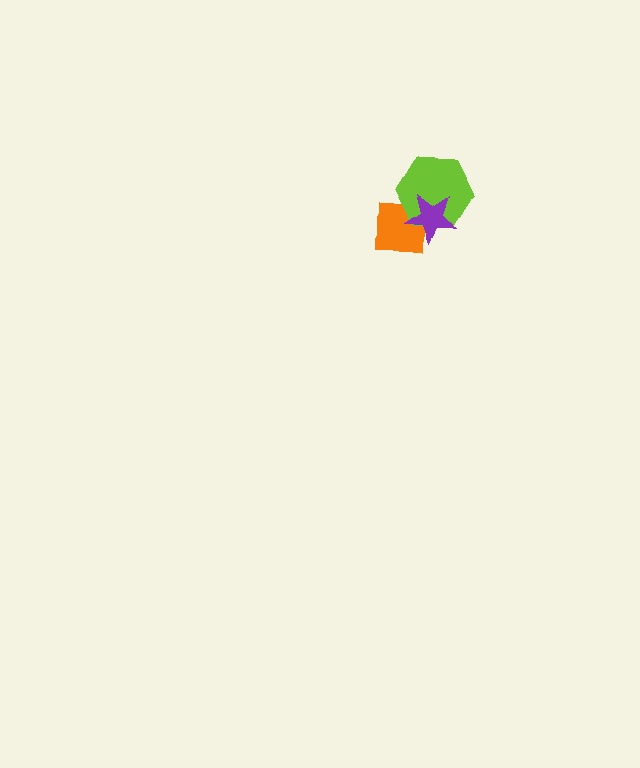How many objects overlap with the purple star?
2 objects overlap with the purple star.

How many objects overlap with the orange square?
2 objects overlap with the orange square.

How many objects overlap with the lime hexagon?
2 objects overlap with the lime hexagon.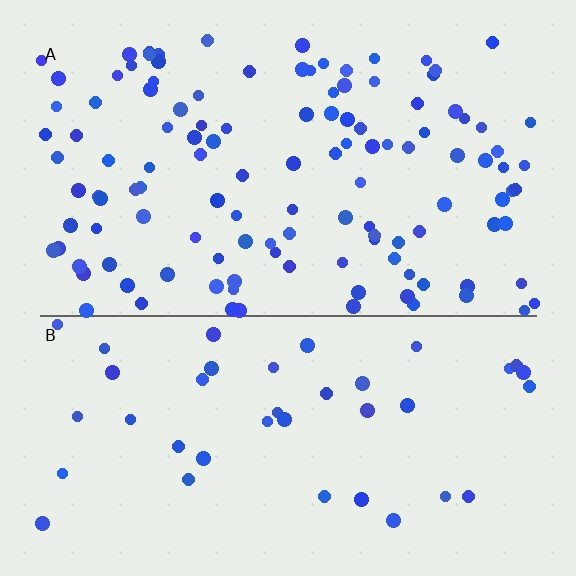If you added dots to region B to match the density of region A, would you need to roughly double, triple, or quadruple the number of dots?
Approximately triple.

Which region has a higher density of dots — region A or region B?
A (the top).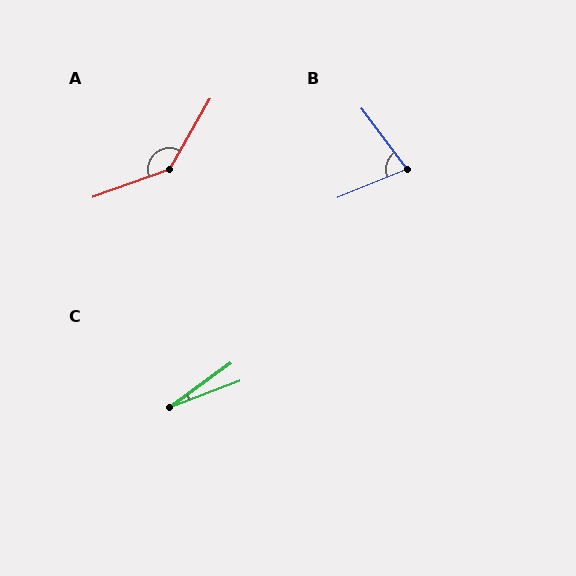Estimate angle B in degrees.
Approximately 75 degrees.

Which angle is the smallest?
C, at approximately 15 degrees.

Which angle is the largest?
A, at approximately 140 degrees.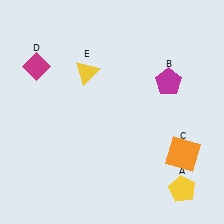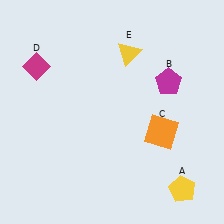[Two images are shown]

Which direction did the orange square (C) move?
The orange square (C) moved up.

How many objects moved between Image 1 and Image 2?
2 objects moved between the two images.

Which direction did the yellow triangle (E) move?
The yellow triangle (E) moved right.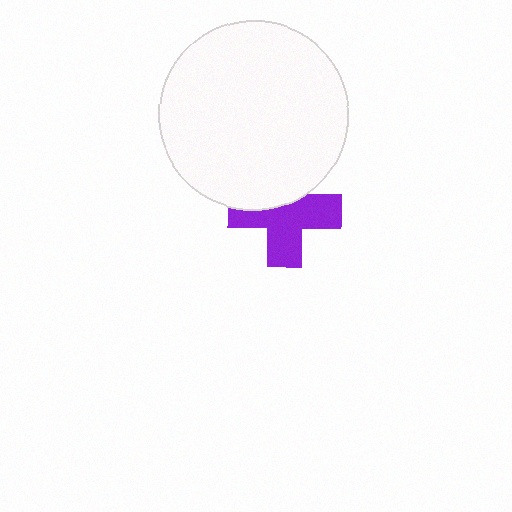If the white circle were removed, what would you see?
You would see the complete purple cross.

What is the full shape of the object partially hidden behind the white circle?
The partially hidden object is a purple cross.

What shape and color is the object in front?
The object in front is a white circle.